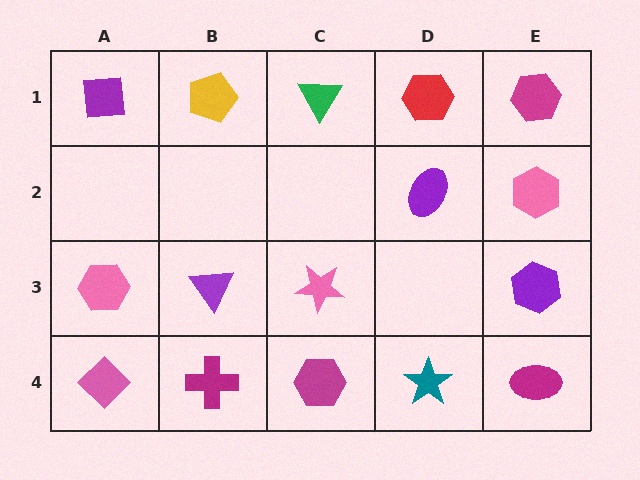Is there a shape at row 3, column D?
No, that cell is empty.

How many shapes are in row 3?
4 shapes.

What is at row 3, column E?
A purple hexagon.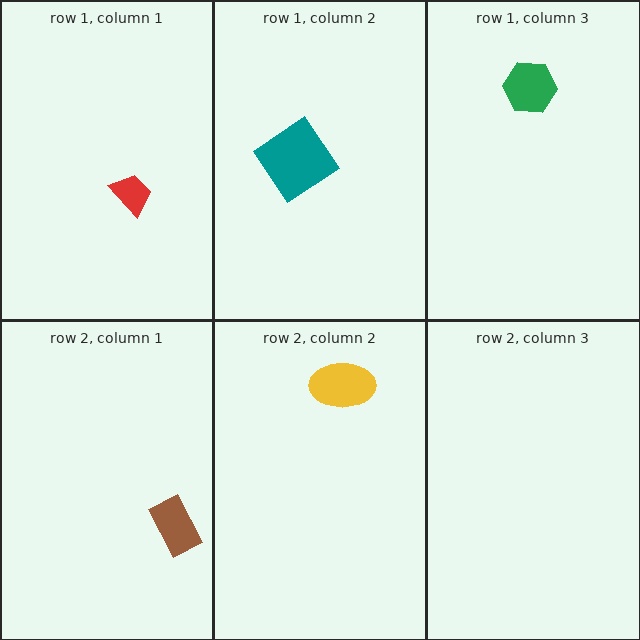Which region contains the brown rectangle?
The row 2, column 1 region.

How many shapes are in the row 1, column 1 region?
1.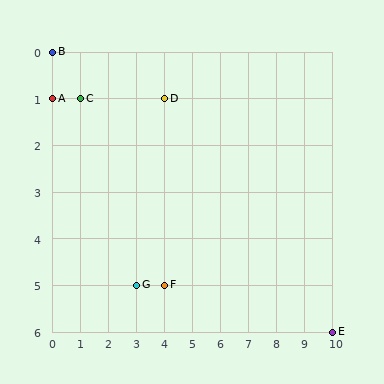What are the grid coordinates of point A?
Point A is at grid coordinates (0, 1).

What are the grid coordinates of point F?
Point F is at grid coordinates (4, 5).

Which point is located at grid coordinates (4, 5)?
Point F is at (4, 5).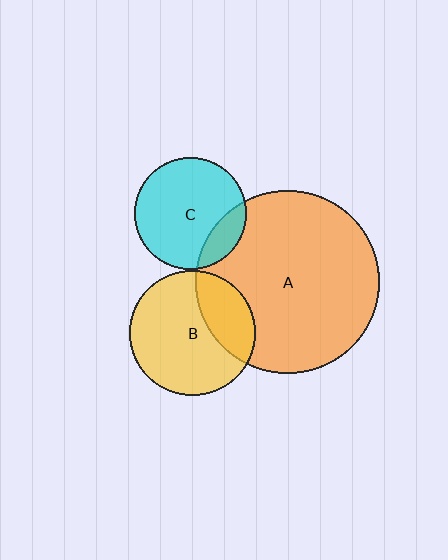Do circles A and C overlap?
Yes.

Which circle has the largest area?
Circle A (orange).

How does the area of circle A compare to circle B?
Approximately 2.1 times.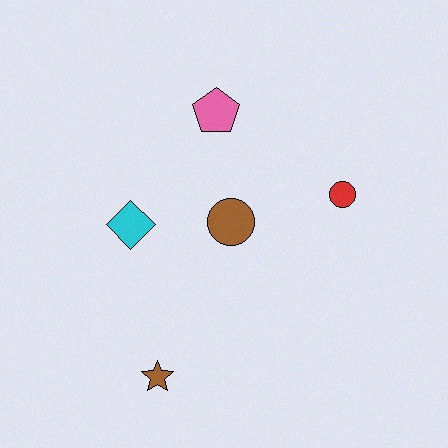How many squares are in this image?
There are no squares.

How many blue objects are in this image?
There are no blue objects.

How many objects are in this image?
There are 5 objects.